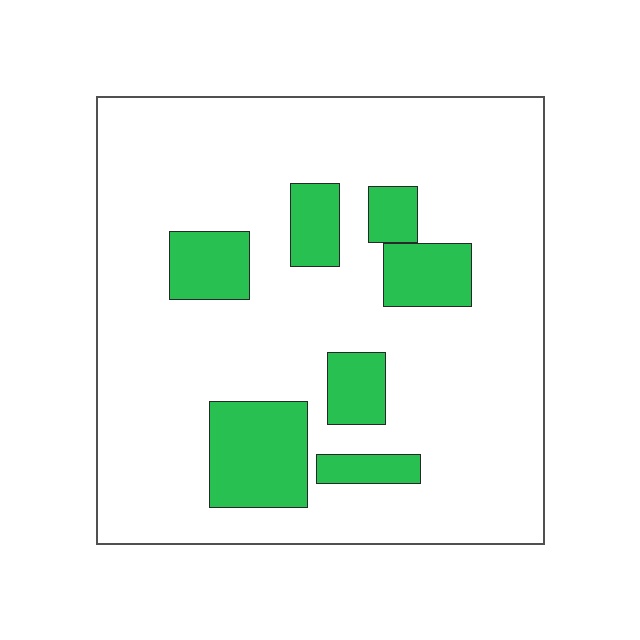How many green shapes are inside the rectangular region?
7.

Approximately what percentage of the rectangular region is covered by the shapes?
Approximately 20%.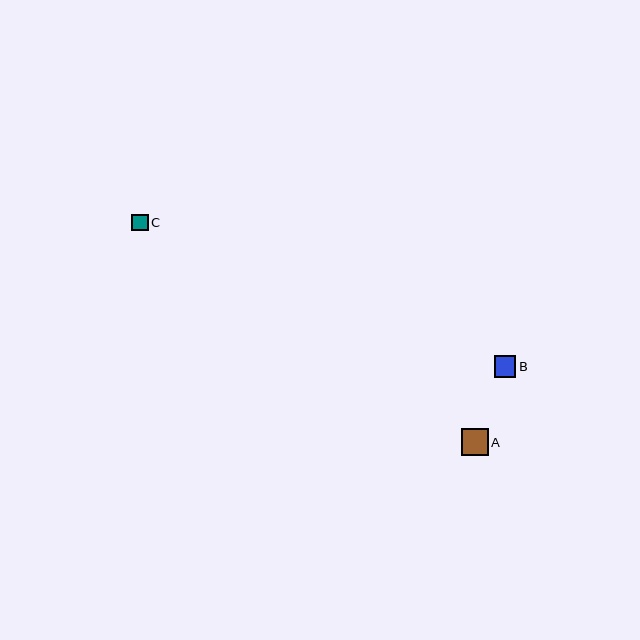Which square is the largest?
Square A is the largest with a size of approximately 26 pixels.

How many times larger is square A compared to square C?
Square A is approximately 1.6 times the size of square C.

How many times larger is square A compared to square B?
Square A is approximately 1.2 times the size of square B.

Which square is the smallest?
Square C is the smallest with a size of approximately 16 pixels.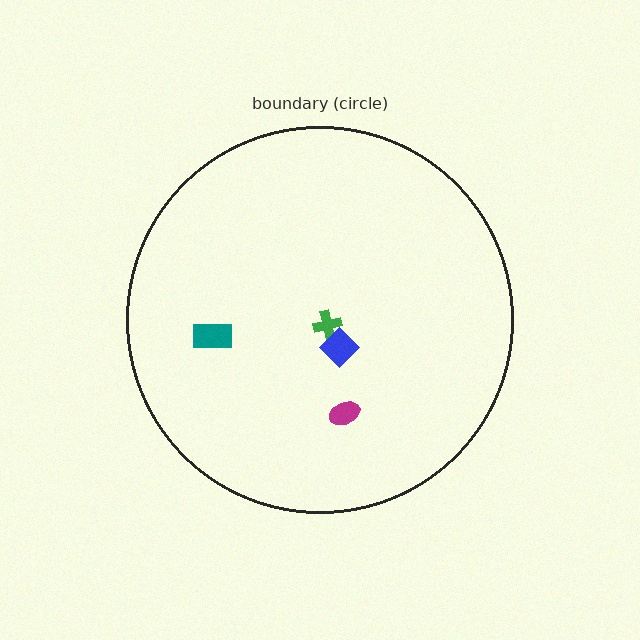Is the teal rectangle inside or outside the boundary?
Inside.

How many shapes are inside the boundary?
4 inside, 0 outside.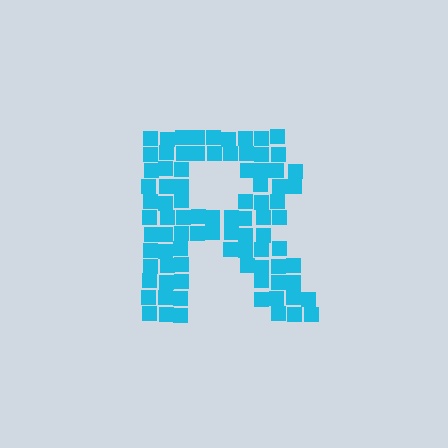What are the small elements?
The small elements are squares.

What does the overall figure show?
The overall figure shows the letter R.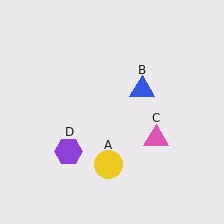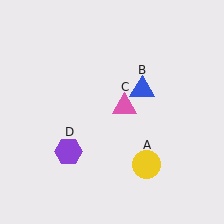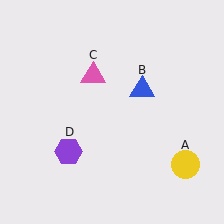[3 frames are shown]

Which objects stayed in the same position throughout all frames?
Blue triangle (object B) and purple hexagon (object D) remained stationary.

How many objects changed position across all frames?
2 objects changed position: yellow circle (object A), pink triangle (object C).